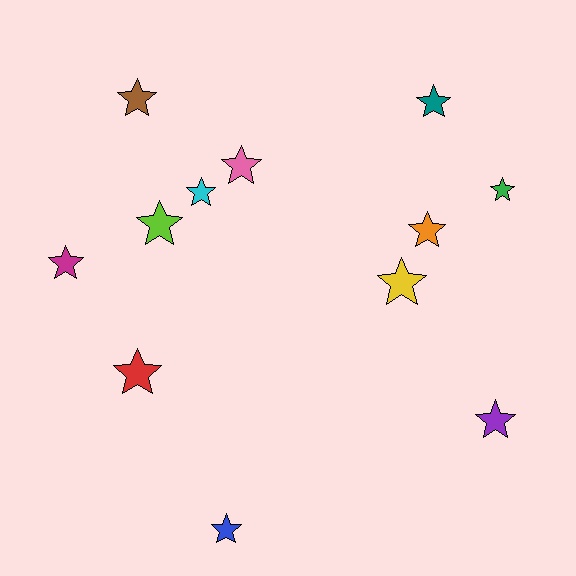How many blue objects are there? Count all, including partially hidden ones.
There is 1 blue object.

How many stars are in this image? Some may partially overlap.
There are 12 stars.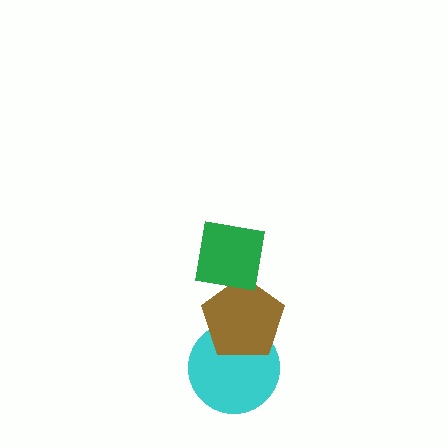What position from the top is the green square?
The green square is 1st from the top.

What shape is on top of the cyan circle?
The brown pentagon is on top of the cyan circle.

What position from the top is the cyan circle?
The cyan circle is 3rd from the top.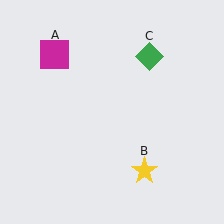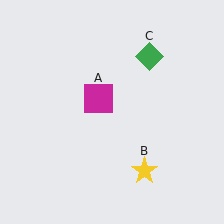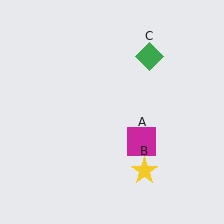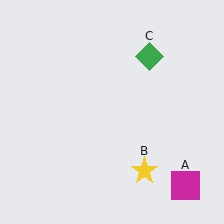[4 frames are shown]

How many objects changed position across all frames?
1 object changed position: magenta square (object A).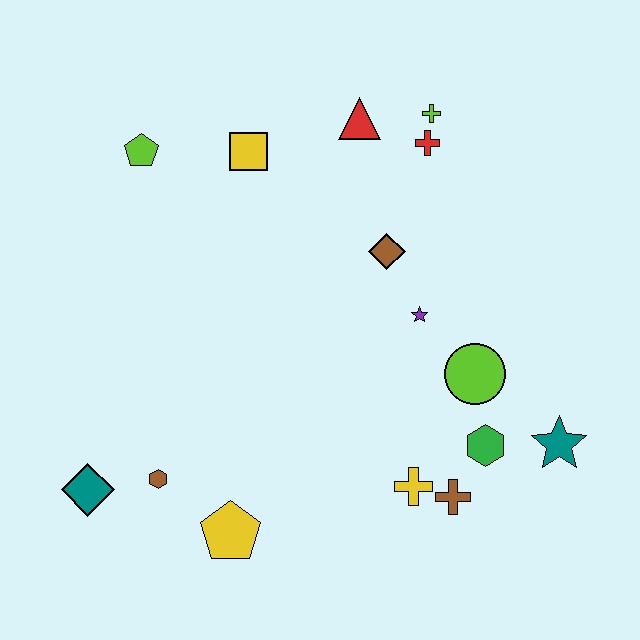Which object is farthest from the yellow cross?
The lime pentagon is farthest from the yellow cross.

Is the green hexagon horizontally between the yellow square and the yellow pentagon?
No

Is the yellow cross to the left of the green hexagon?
Yes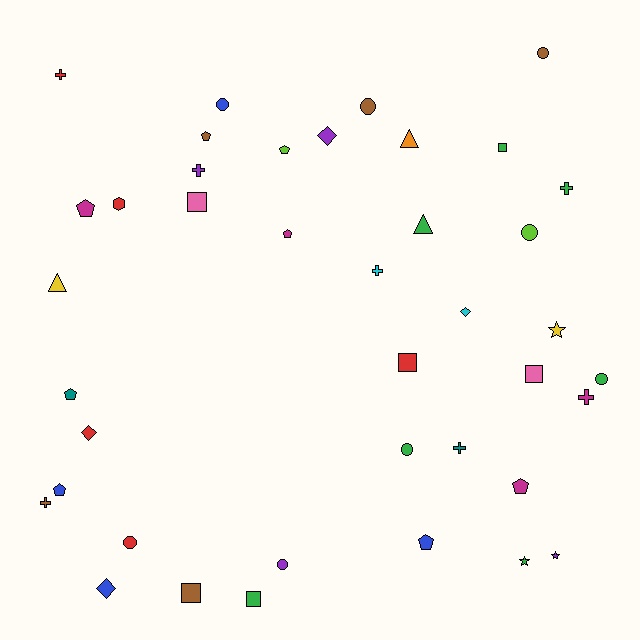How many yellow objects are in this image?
There are 2 yellow objects.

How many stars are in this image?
There are 3 stars.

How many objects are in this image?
There are 40 objects.